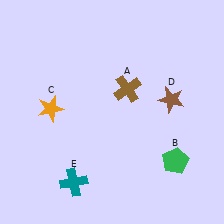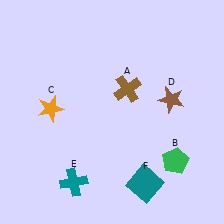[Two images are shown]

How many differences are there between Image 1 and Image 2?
There is 1 difference between the two images.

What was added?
A teal square (F) was added in Image 2.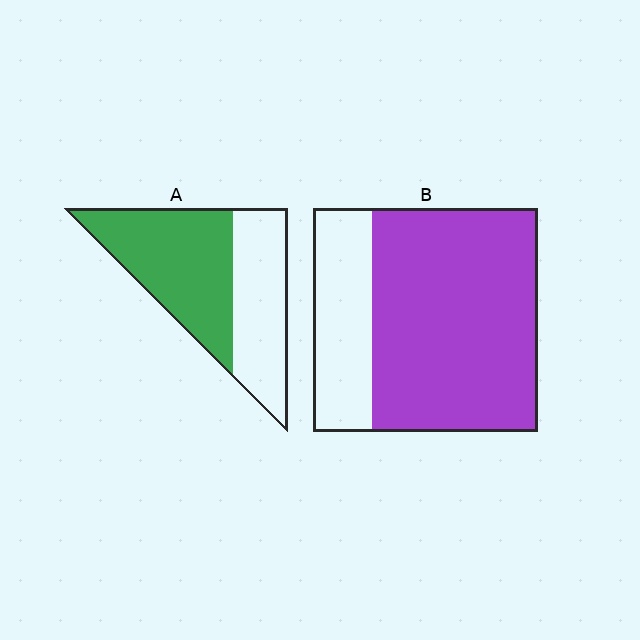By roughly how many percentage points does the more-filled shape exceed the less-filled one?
By roughly 15 percentage points (B over A).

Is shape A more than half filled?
Yes.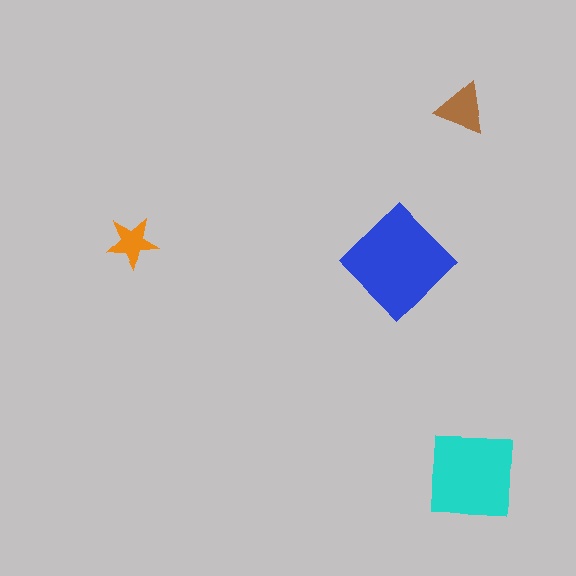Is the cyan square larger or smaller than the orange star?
Larger.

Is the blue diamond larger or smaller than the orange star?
Larger.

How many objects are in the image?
There are 4 objects in the image.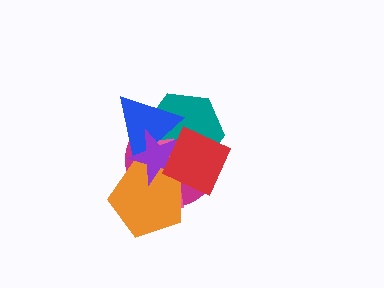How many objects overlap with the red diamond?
6 objects overlap with the red diamond.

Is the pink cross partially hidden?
Yes, it is partially covered by another shape.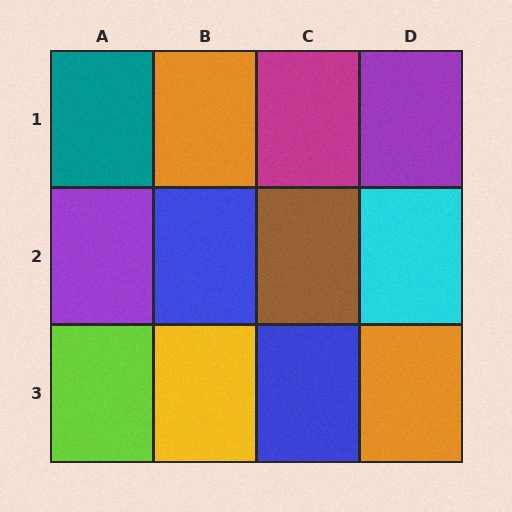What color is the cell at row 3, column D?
Orange.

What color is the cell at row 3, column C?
Blue.